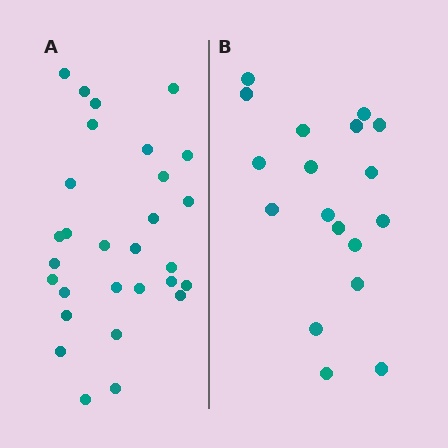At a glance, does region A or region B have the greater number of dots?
Region A (the left region) has more dots.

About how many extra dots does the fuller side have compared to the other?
Region A has roughly 12 or so more dots than region B.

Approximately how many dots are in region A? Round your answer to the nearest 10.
About 30 dots. (The exact count is 29, which rounds to 30.)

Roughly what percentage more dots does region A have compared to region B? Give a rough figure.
About 60% more.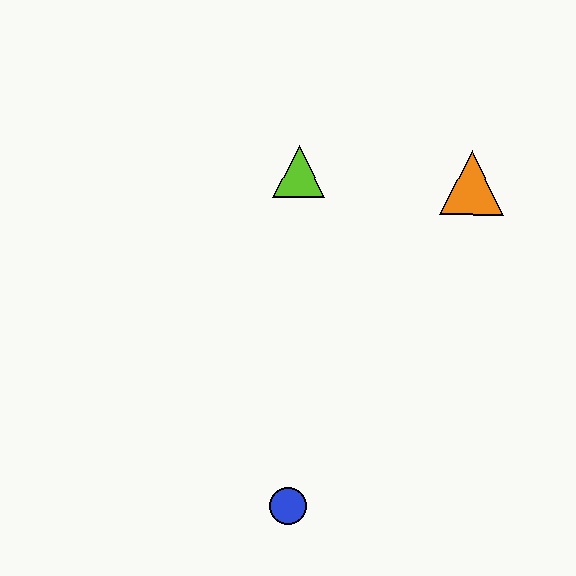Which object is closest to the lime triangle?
The orange triangle is closest to the lime triangle.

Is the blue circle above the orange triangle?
No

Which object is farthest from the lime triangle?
The blue circle is farthest from the lime triangle.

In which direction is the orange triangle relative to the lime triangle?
The orange triangle is to the right of the lime triangle.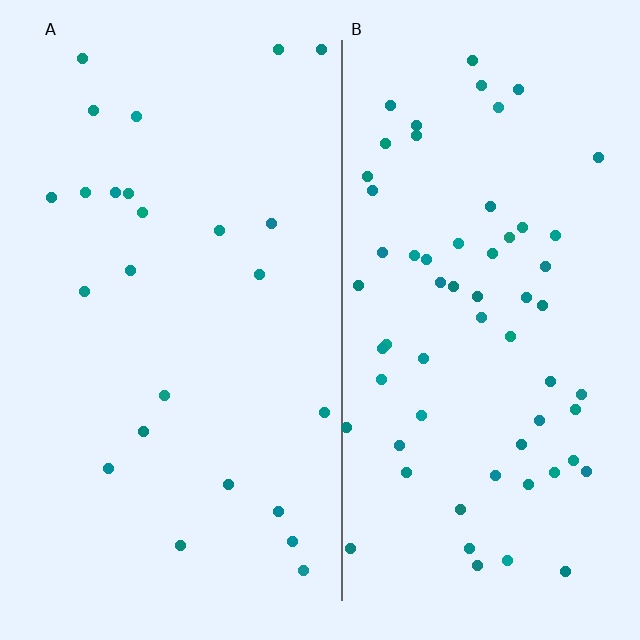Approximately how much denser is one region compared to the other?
Approximately 2.6× — region B over region A.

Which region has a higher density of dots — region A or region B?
B (the right).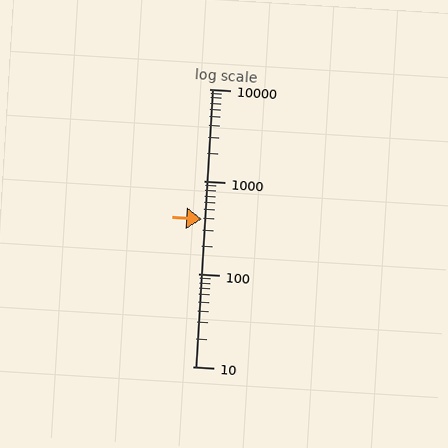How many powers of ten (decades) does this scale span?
The scale spans 3 decades, from 10 to 10000.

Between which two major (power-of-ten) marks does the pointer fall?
The pointer is between 100 and 1000.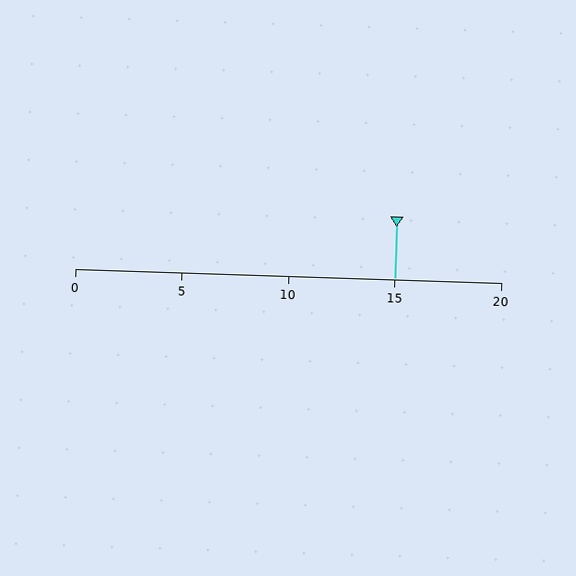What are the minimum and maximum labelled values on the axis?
The axis runs from 0 to 20.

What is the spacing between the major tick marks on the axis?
The major ticks are spaced 5 apart.